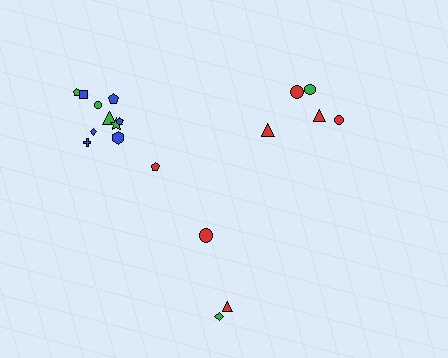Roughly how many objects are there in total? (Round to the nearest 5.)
Roughly 20 objects in total.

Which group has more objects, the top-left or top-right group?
The top-left group.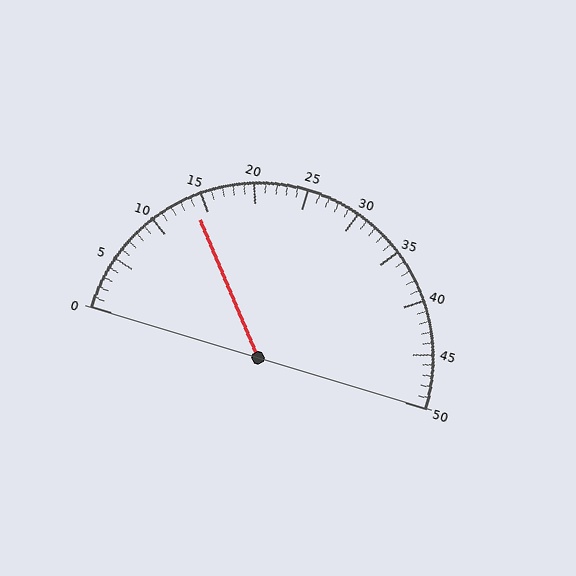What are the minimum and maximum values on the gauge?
The gauge ranges from 0 to 50.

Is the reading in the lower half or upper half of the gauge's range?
The reading is in the lower half of the range (0 to 50).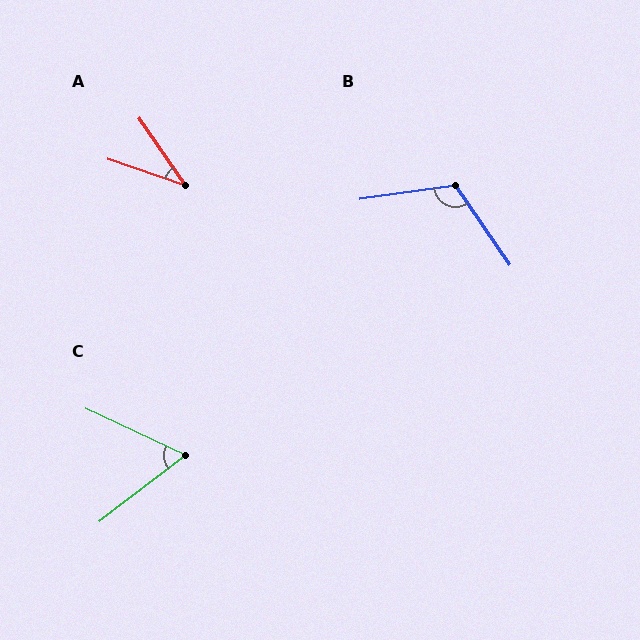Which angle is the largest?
B, at approximately 116 degrees.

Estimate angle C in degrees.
Approximately 63 degrees.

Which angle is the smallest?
A, at approximately 37 degrees.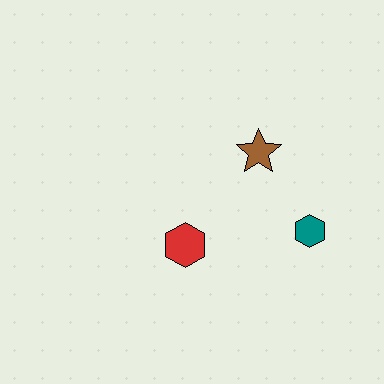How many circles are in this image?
There are no circles.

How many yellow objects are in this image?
There are no yellow objects.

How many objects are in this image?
There are 3 objects.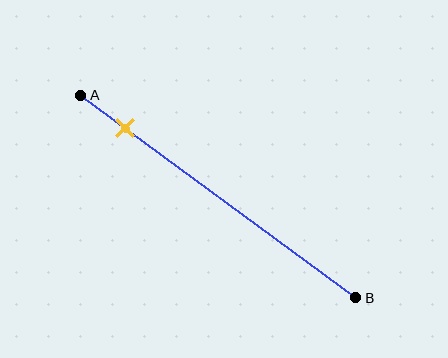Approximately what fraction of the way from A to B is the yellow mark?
The yellow mark is approximately 15% of the way from A to B.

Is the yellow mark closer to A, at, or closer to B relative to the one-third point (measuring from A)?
The yellow mark is closer to point A than the one-third point of segment AB.